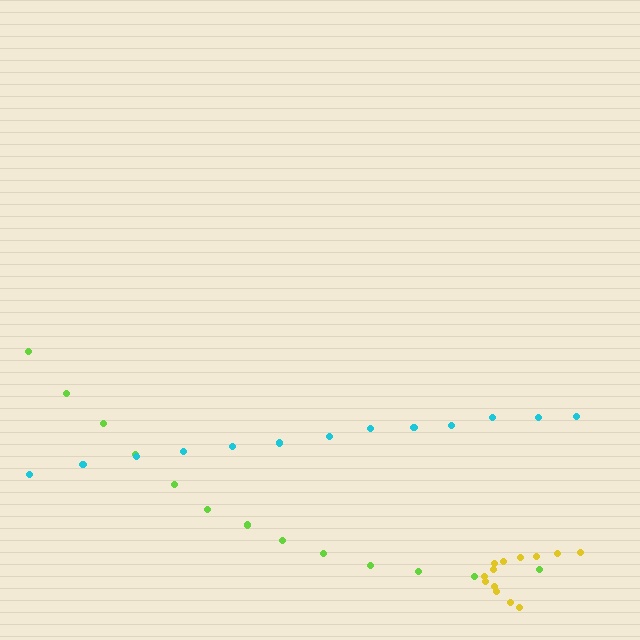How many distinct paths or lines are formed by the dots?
There are 3 distinct paths.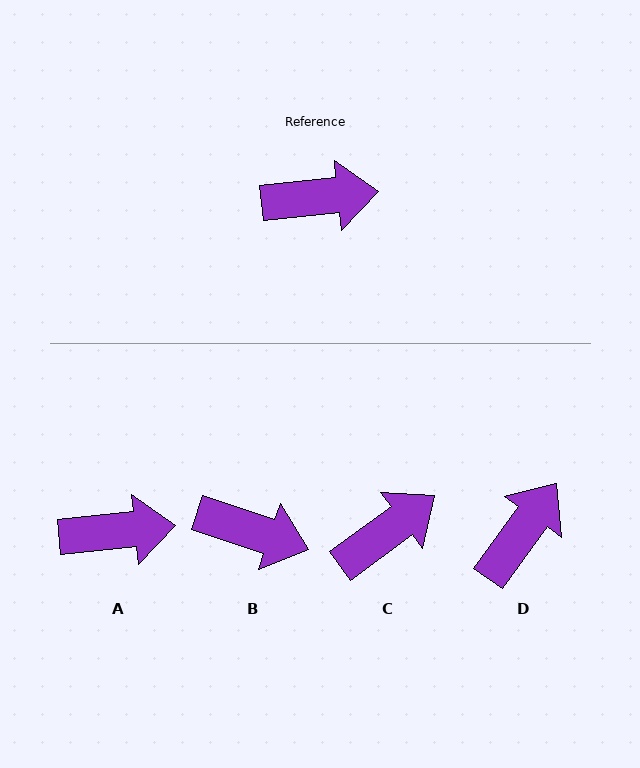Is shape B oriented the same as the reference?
No, it is off by about 24 degrees.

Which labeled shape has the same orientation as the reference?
A.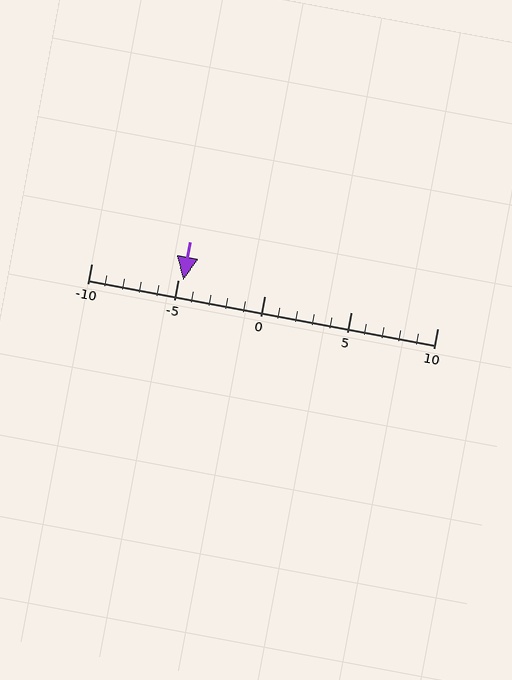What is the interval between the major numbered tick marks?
The major tick marks are spaced 5 units apart.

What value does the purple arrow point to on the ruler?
The purple arrow points to approximately -5.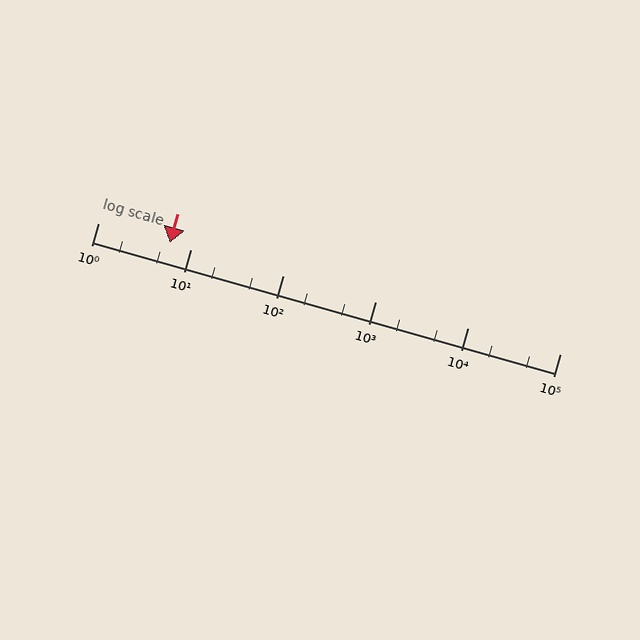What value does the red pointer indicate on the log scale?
The pointer indicates approximately 5.9.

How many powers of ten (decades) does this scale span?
The scale spans 5 decades, from 1 to 100000.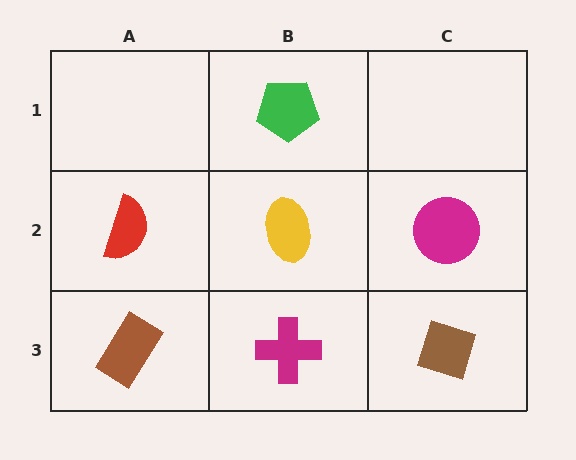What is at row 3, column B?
A magenta cross.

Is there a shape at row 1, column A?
No, that cell is empty.